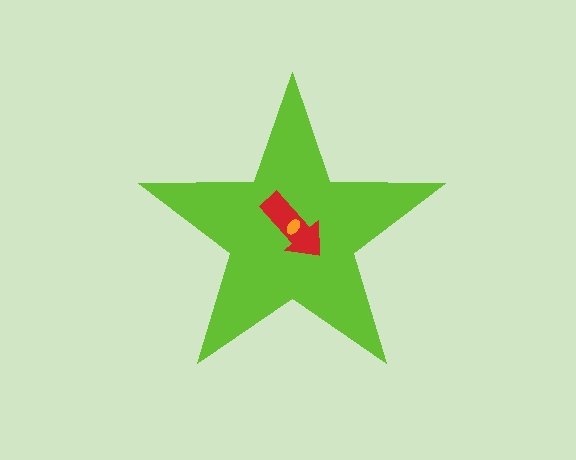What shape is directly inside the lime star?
The red arrow.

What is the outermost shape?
The lime star.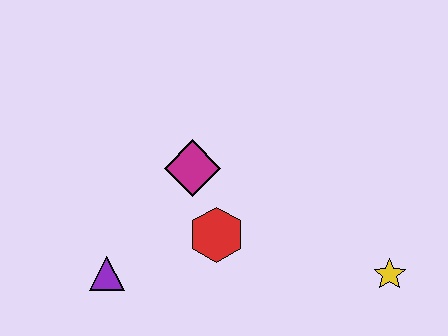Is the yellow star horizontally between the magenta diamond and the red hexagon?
No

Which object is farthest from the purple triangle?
The yellow star is farthest from the purple triangle.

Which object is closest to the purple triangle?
The red hexagon is closest to the purple triangle.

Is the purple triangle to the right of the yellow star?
No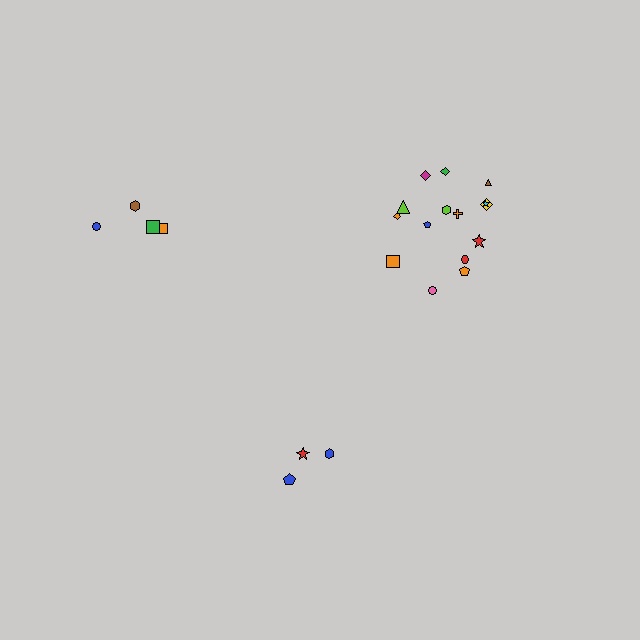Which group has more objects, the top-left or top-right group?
The top-right group.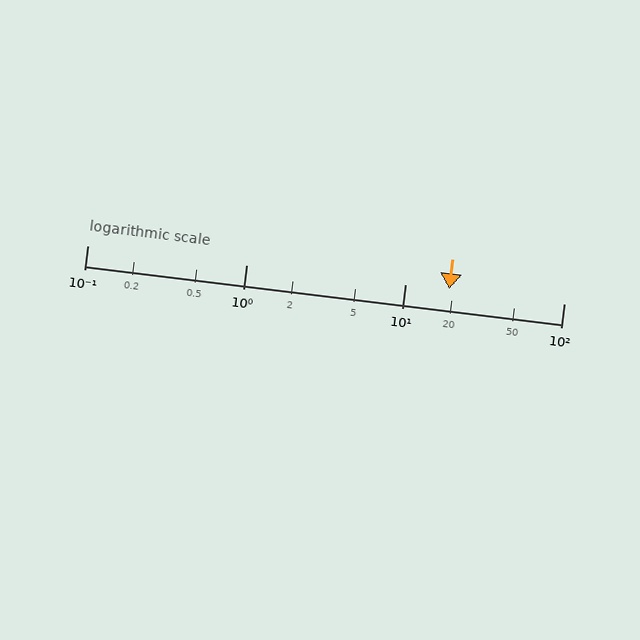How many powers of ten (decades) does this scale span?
The scale spans 3 decades, from 0.1 to 100.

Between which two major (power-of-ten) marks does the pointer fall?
The pointer is between 10 and 100.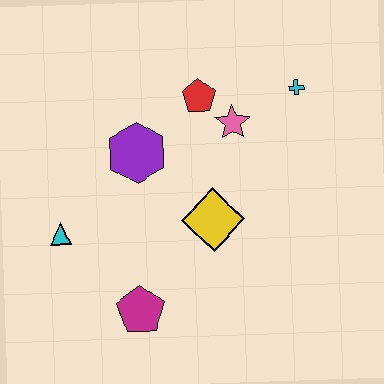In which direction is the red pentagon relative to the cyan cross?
The red pentagon is to the left of the cyan cross.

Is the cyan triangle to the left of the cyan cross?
Yes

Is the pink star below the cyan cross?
Yes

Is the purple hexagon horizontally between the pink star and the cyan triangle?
Yes